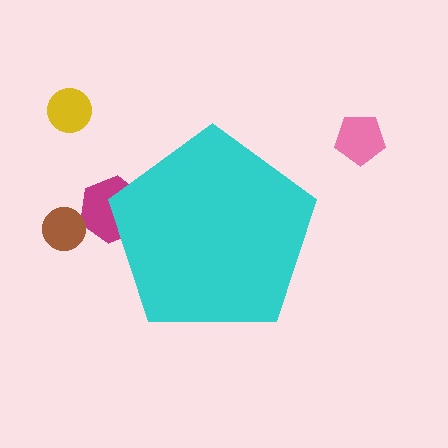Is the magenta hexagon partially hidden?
Yes, the magenta hexagon is partially hidden behind the cyan pentagon.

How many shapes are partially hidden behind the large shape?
2 shapes are partially hidden.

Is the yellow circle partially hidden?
No, the yellow circle is fully visible.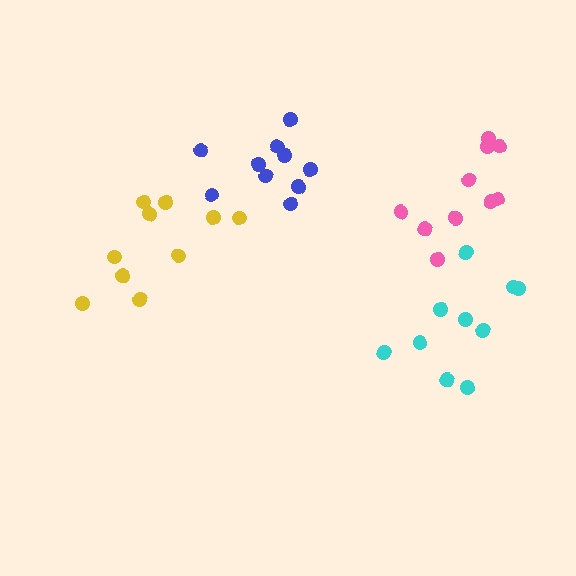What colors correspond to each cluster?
The clusters are colored: yellow, cyan, pink, blue.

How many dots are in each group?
Group 1: 10 dots, Group 2: 10 dots, Group 3: 10 dots, Group 4: 10 dots (40 total).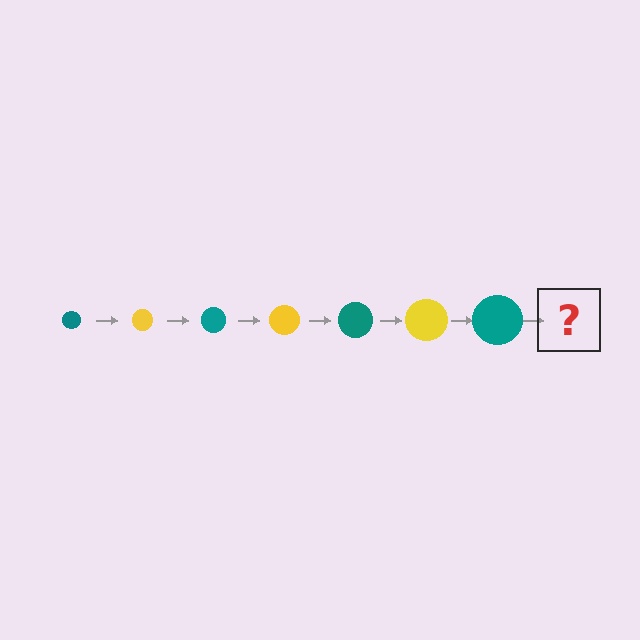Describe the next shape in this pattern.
It should be a yellow circle, larger than the previous one.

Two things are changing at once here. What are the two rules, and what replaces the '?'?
The two rules are that the circle grows larger each step and the color cycles through teal and yellow. The '?' should be a yellow circle, larger than the previous one.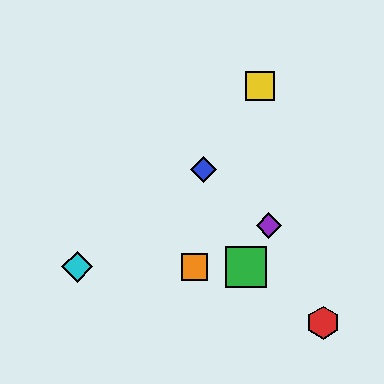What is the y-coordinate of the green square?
The green square is at y≈267.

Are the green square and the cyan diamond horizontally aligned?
Yes, both are at y≈267.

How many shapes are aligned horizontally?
3 shapes (the green square, the orange square, the cyan diamond) are aligned horizontally.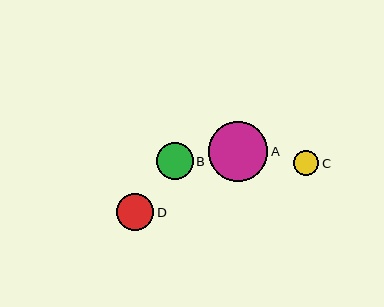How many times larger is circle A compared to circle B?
Circle A is approximately 1.6 times the size of circle B.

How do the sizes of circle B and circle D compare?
Circle B and circle D are approximately the same size.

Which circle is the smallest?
Circle C is the smallest with a size of approximately 26 pixels.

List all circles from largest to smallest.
From largest to smallest: A, B, D, C.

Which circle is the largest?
Circle A is the largest with a size of approximately 60 pixels.